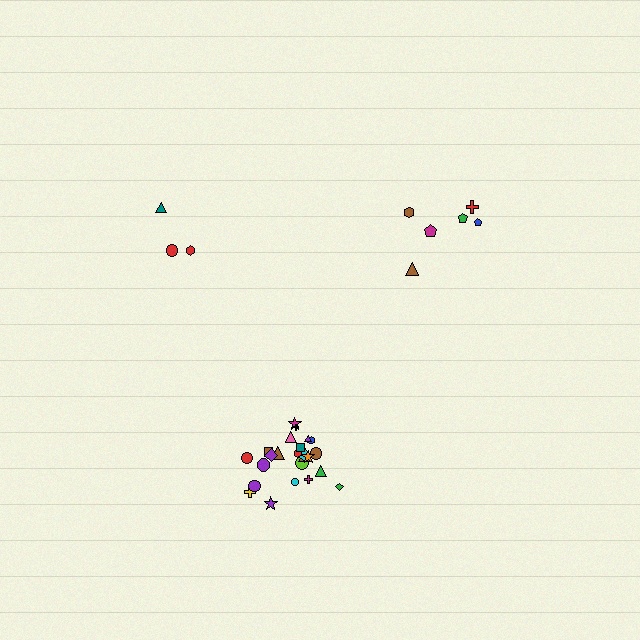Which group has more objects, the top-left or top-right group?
The top-right group.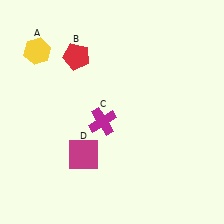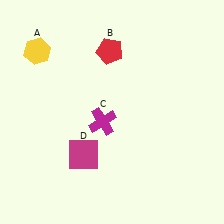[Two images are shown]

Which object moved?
The red pentagon (B) moved right.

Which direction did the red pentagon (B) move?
The red pentagon (B) moved right.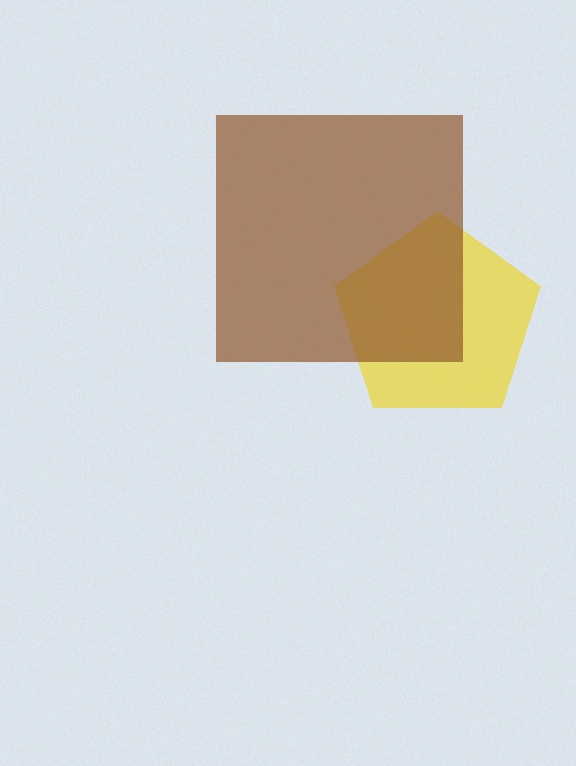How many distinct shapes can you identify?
There are 2 distinct shapes: a yellow pentagon, a brown square.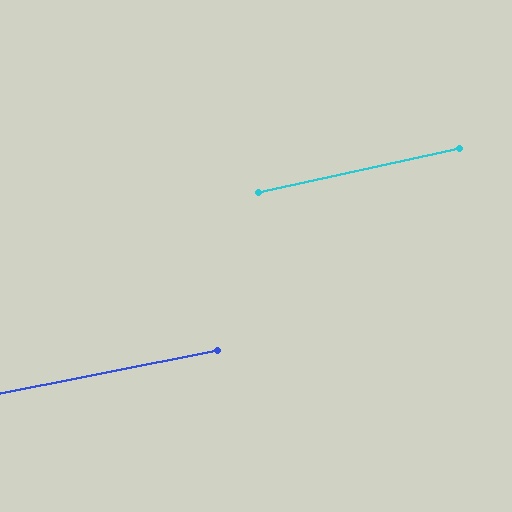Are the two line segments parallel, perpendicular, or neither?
Parallel — their directions differ by only 1.2°.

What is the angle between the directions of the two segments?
Approximately 1 degree.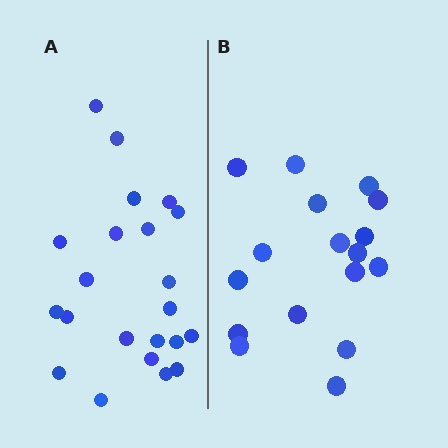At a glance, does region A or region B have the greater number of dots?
Region A (the left region) has more dots.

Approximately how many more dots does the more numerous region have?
Region A has about 5 more dots than region B.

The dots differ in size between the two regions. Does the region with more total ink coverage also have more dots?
No. Region B has more total ink coverage because its dots are larger, but region A actually contains more individual dots. Total area can be misleading — the number of items is what matters here.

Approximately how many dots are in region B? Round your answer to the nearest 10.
About 20 dots. (The exact count is 17, which rounds to 20.)